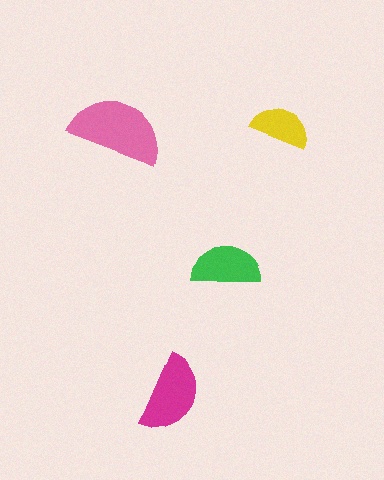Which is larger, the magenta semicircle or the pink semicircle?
The pink one.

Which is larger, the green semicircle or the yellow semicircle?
The green one.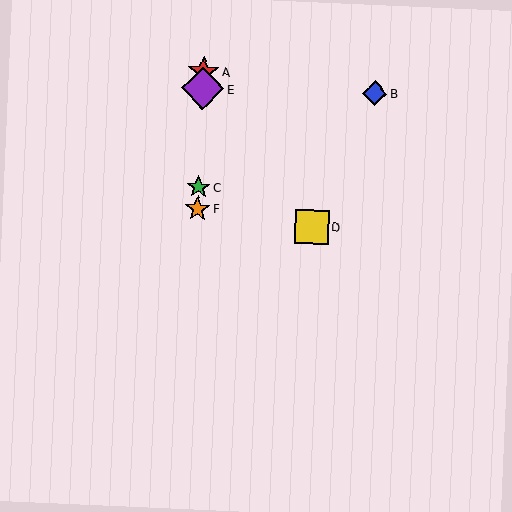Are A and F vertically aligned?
Yes, both are at x≈204.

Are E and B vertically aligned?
No, E is at x≈203 and B is at x≈375.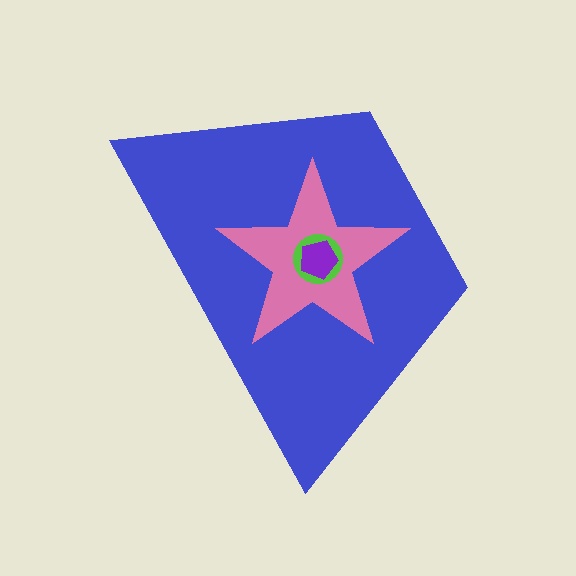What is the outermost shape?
The blue trapezoid.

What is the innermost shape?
The purple pentagon.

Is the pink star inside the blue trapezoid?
Yes.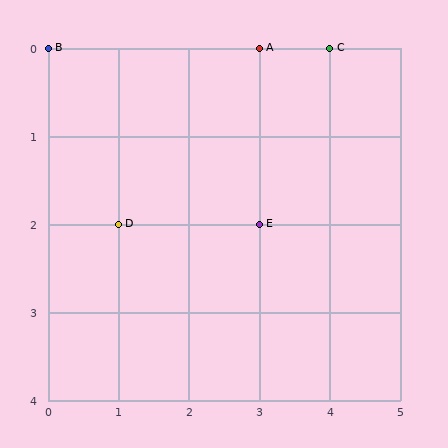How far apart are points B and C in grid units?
Points B and C are 4 columns apart.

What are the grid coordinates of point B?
Point B is at grid coordinates (0, 0).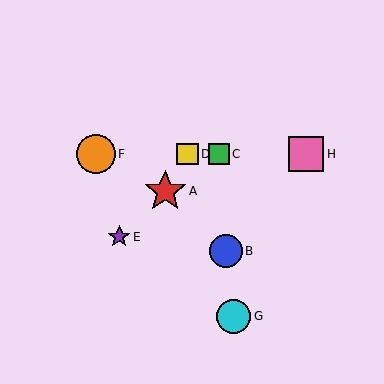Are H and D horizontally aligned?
Yes, both are at y≈154.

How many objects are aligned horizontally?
4 objects (C, D, F, H) are aligned horizontally.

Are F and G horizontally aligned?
No, F is at y≈154 and G is at y≈316.